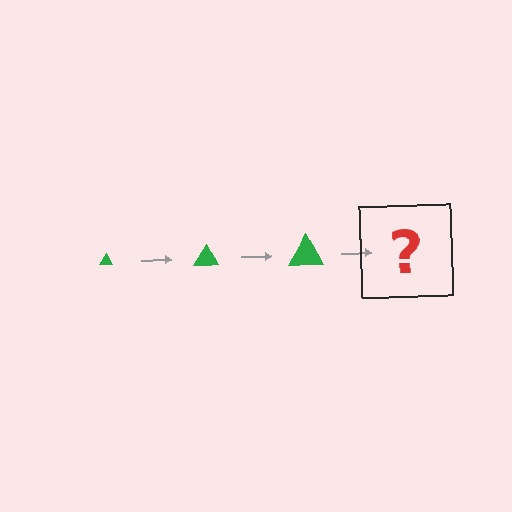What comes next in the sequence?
The next element should be a green triangle, larger than the previous one.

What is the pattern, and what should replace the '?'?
The pattern is that the triangle gets progressively larger each step. The '?' should be a green triangle, larger than the previous one.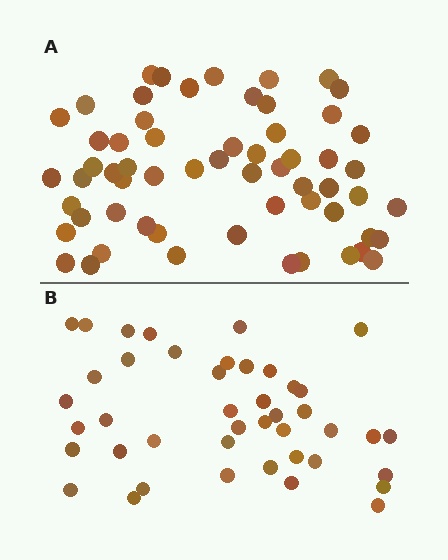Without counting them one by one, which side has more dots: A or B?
Region A (the top region) has more dots.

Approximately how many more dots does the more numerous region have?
Region A has approximately 15 more dots than region B.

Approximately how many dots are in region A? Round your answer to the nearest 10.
About 60 dots.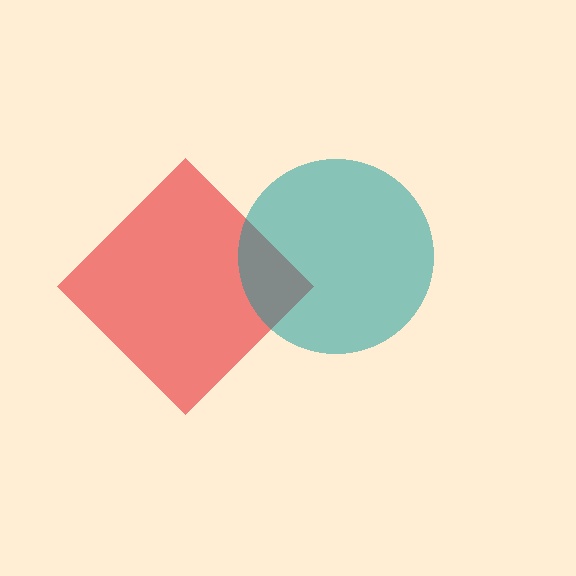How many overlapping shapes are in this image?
There are 2 overlapping shapes in the image.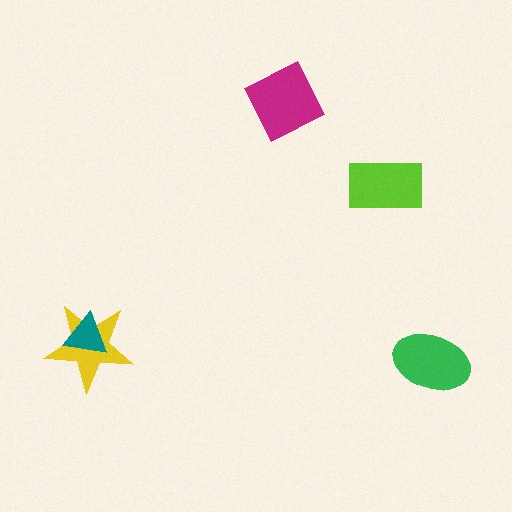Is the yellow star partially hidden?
Yes, it is partially covered by another shape.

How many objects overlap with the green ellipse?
0 objects overlap with the green ellipse.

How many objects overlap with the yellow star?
1 object overlaps with the yellow star.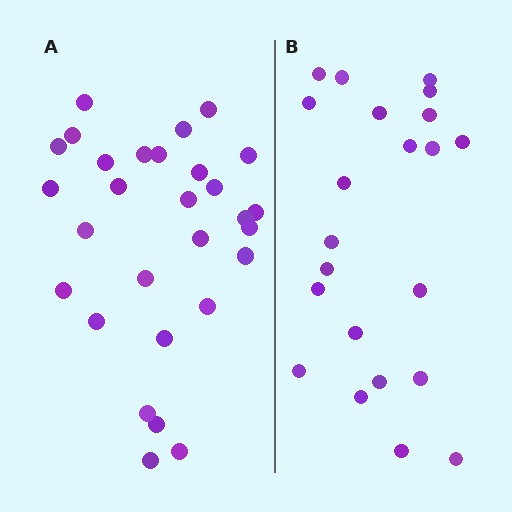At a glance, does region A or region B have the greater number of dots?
Region A (the left region) has more dots.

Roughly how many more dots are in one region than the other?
Region A has roughly 8 or so more dots than region B.